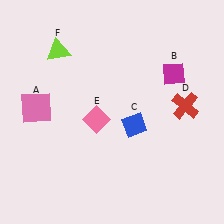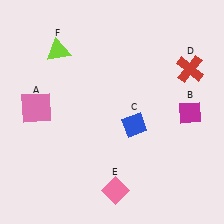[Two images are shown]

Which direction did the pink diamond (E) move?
The pink diamond (E) moved down.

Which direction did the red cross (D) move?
The red cross (D) moved up.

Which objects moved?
The objects that moved are: the magenta diamond (B), the red cross (D), the pink diamond (E).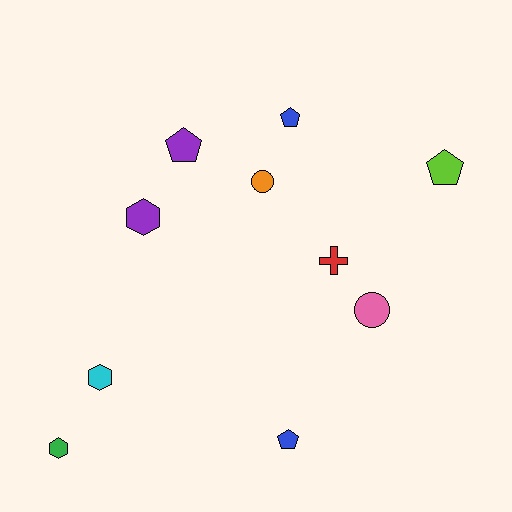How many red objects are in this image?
There is 1 red object.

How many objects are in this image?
There are 10 objects.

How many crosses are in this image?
There is 1 cross.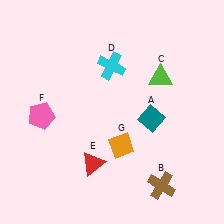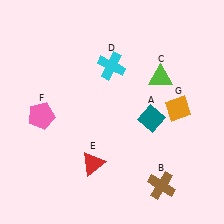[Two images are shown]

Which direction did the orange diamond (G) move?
The orange diamond (G) moved right.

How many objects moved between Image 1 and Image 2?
1 object moved between the two images.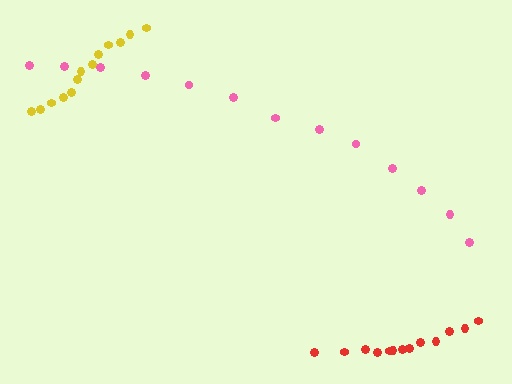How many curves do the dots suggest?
There are 3 distinct paths.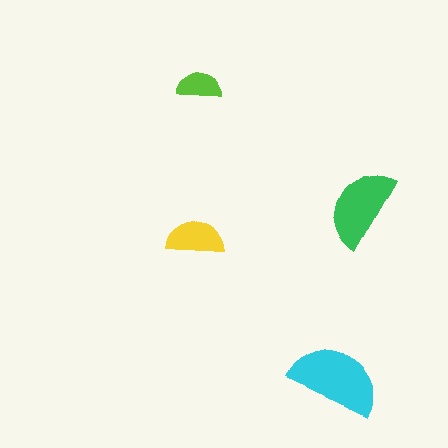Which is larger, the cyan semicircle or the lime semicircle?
The cyan one.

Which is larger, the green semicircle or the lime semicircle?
The green one.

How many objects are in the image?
There are 4 objects in the image.